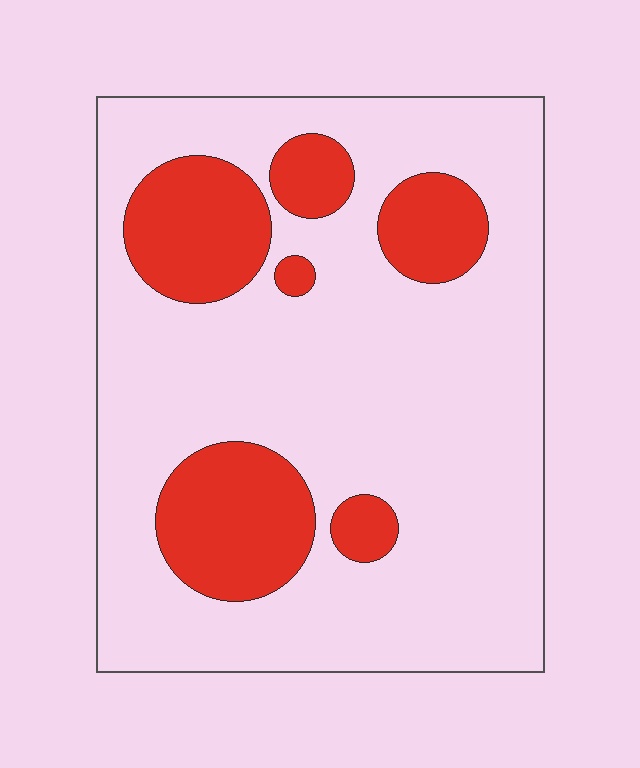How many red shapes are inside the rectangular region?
6.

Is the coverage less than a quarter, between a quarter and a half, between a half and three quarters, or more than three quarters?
Less than a quarter.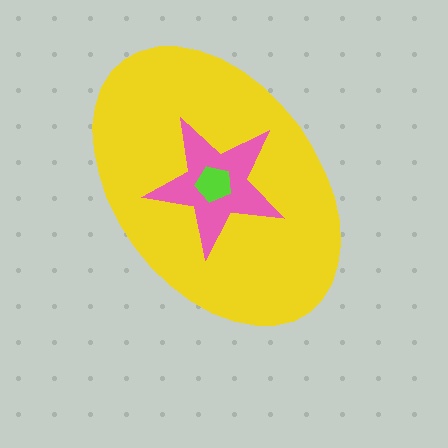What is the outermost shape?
The yellow ellipse.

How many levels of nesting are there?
3.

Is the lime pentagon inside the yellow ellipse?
Yes.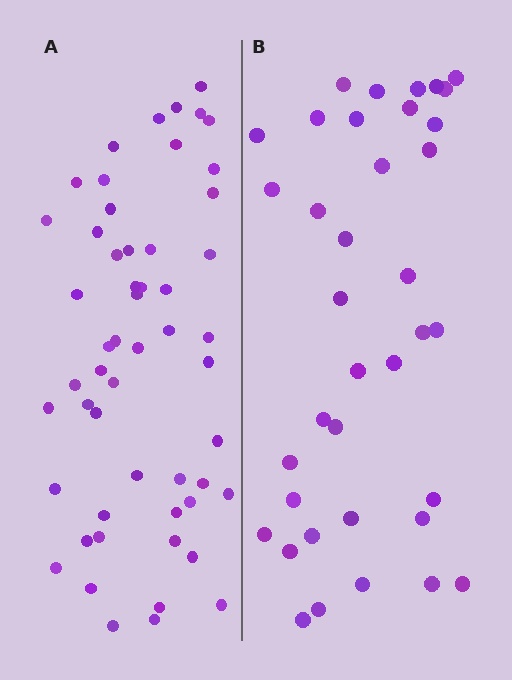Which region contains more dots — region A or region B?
Region A (the left region) has more dots.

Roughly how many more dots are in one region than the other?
Region A has approximately 15 more dots than region B.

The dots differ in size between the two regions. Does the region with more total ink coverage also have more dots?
No. Region B has more total ink coverage because its dots are larger, but region A actually contains more individual dots. Total area can be misleading — the number of items is what matters here.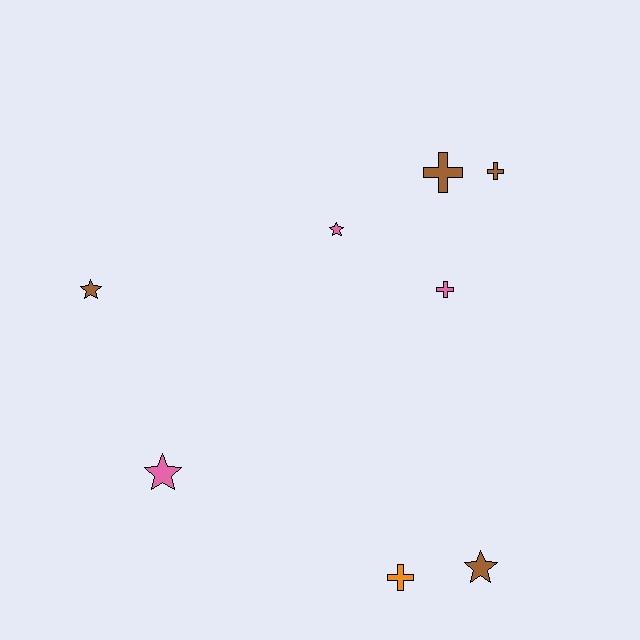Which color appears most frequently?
Brown, with 4 objects.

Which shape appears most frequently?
Star, with 4 objects.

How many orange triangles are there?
There are no orange triangles.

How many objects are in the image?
There are 8 objects.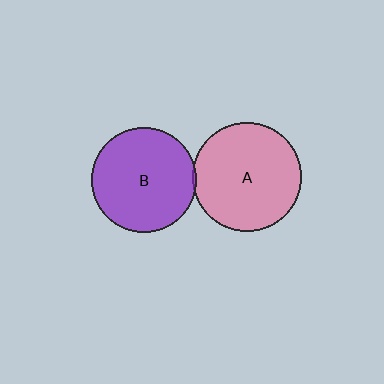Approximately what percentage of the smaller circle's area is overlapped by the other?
Approximately 5%.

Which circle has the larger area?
Circle A (pink).